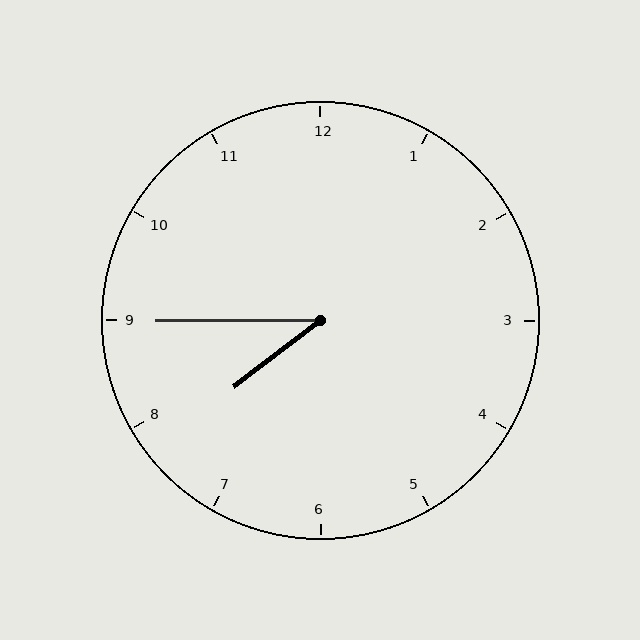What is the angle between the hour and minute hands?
Approximately 38 degrees.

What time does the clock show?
7:45.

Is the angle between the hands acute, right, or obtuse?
It is acute.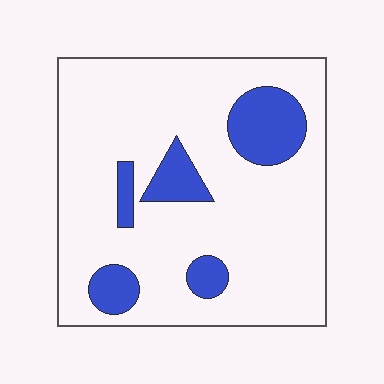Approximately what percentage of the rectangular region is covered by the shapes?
Approximately 15%.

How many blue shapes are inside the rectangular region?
5.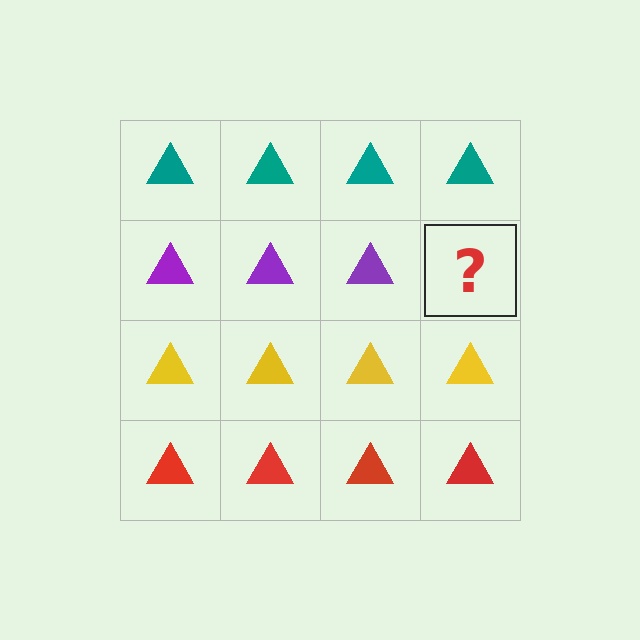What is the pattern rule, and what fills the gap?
The rule is that each row has a consistent color. The gap should be filled with a purple triangle.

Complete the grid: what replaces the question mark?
The question mark should be replaced with a purple triangle.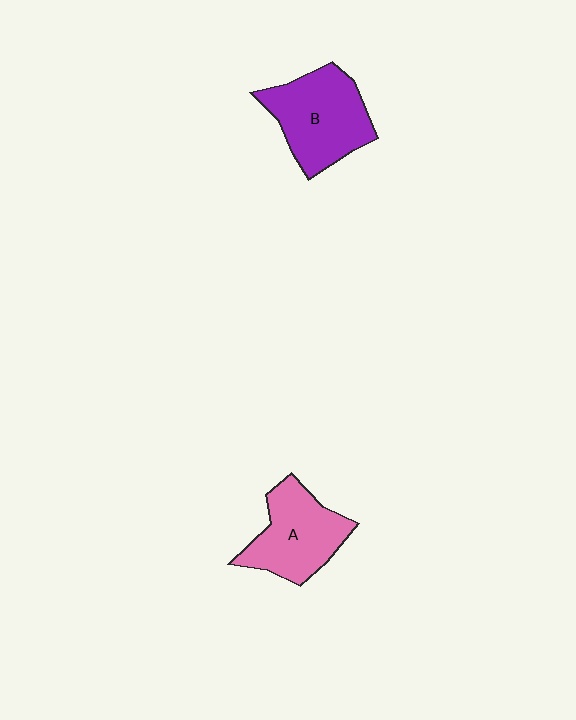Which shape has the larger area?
Shape B (purple).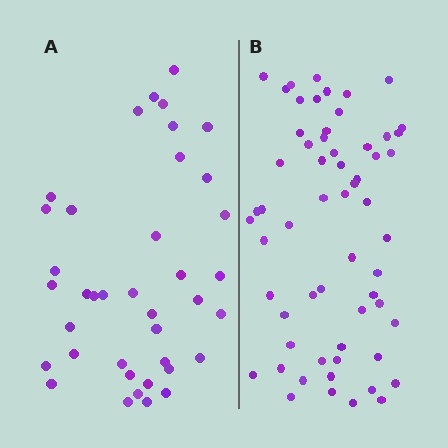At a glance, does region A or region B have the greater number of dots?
Region B (the right region) has more dots.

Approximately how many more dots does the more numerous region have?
Region B has approximately 20 more dots than region A.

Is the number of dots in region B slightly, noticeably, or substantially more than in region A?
Region B has substantially more. The ratio is roughly 1.5 to 1.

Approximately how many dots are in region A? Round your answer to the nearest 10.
About 40 dots. (The exact count is 39, which rounds to 40.)